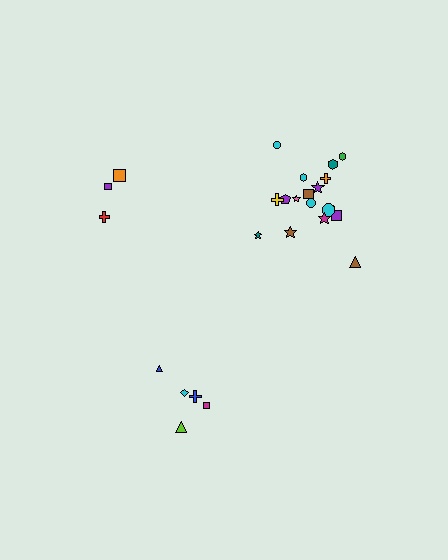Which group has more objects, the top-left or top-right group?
The top-right group.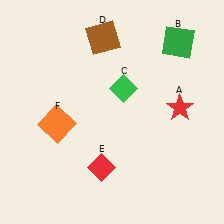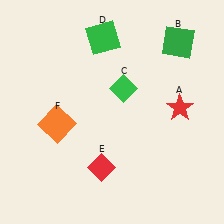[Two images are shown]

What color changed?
The square (D) changed from brown in Image 1 to green in Image 2.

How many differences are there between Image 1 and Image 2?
There is 1 difference between the two images.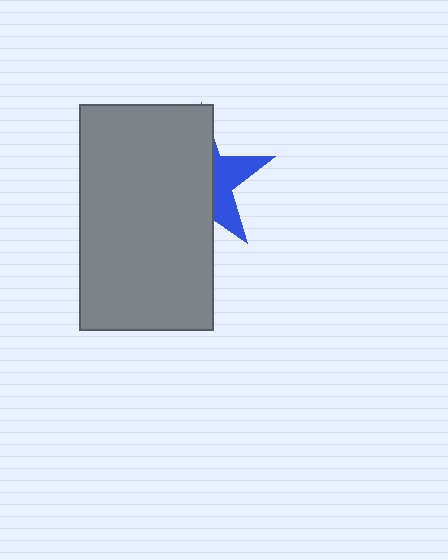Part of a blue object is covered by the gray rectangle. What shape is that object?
It is a star.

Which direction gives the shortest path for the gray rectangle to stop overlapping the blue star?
Moving left gives the shortest separation.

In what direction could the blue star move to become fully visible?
The blue star could move right. That would shift it out from behind the gray rectangle entirely.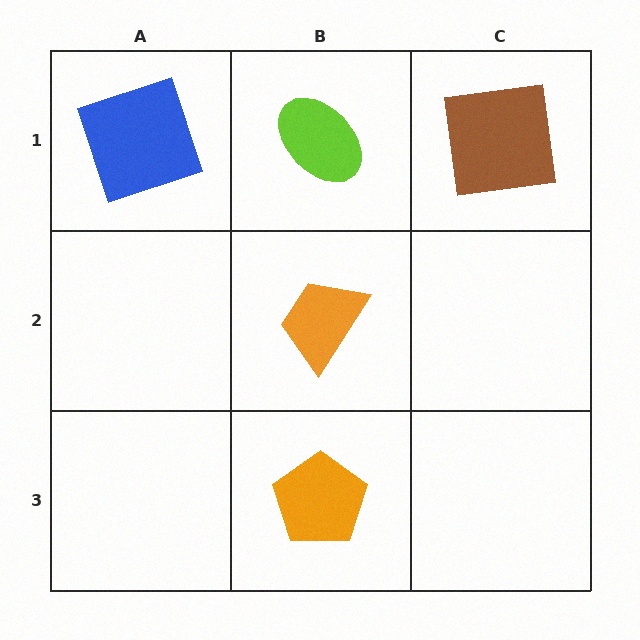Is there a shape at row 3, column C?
No, that cell is empty.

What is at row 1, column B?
A lime ellipse.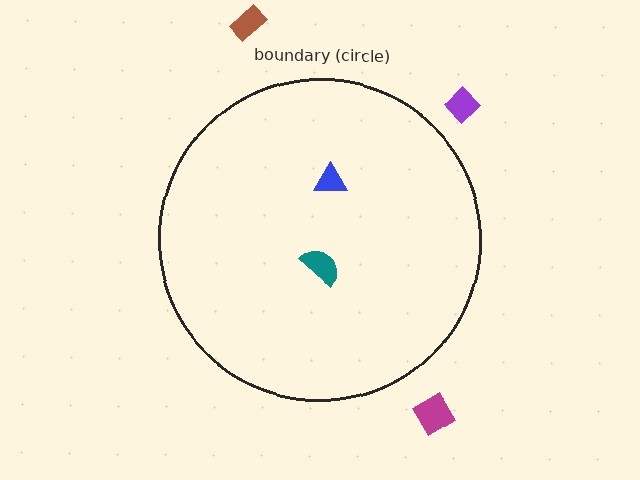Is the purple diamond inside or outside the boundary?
Outside.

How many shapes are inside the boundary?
2 inside, 3 outside.